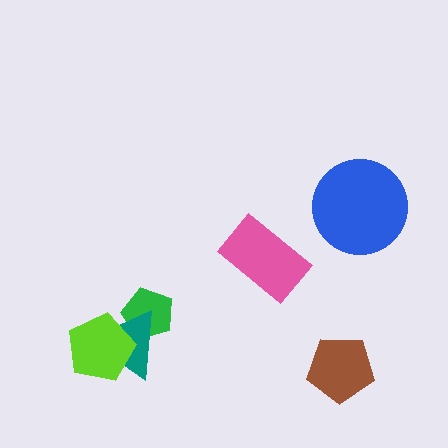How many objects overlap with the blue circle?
0 objects overlap with the blue circle.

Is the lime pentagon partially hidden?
No, no other shape covers it.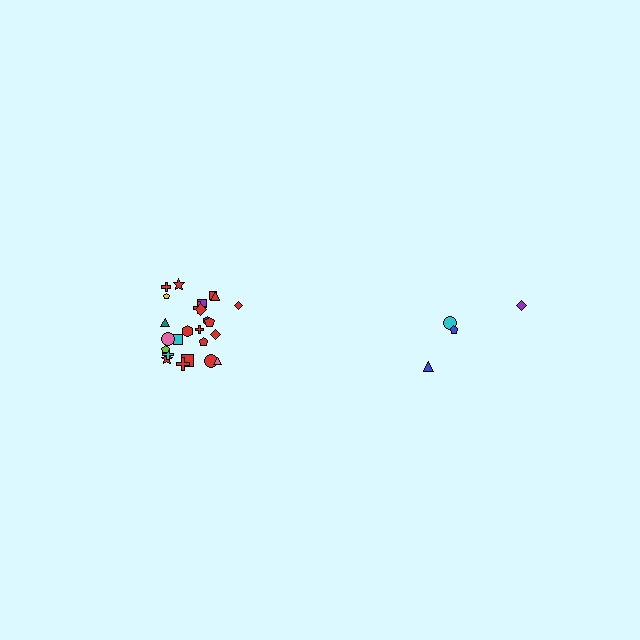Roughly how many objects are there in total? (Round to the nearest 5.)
Roughly 30 objects in total.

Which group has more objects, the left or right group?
The left group.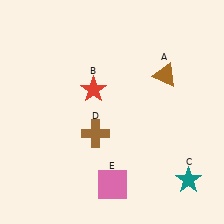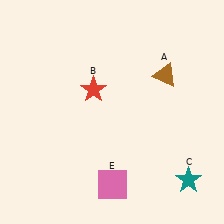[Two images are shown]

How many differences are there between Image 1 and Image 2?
There is 1 difference between the two images.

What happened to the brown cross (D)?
The brown cross (D) was removed in Image 2. It was in the bottom-left area of Image 1.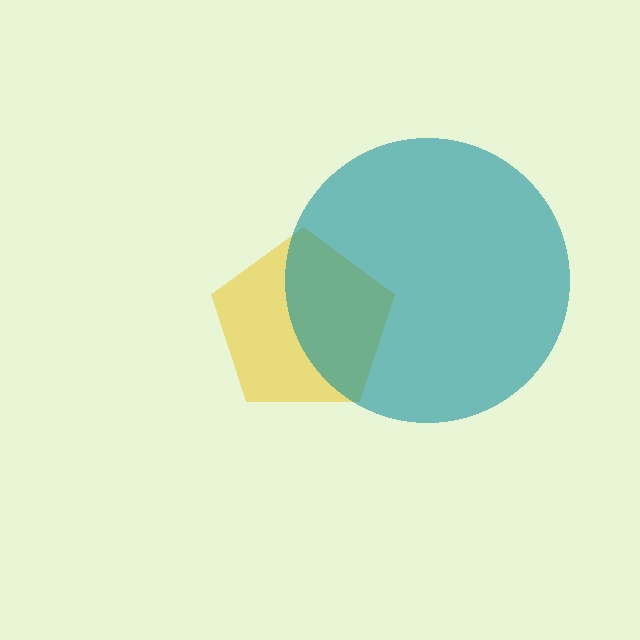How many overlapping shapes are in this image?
There are 2 overlapping shapes in the image.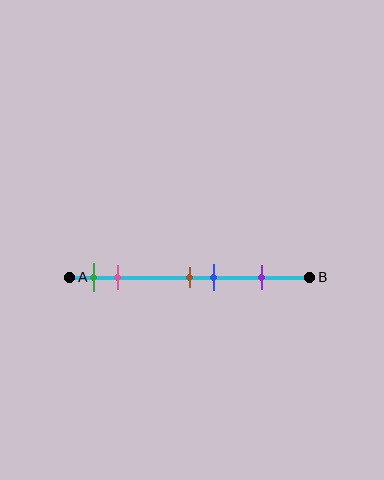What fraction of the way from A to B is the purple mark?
The purple mark is approximately 80% (0.8) of the way from A to B.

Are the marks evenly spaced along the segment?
No, the marks are not evenly spaced.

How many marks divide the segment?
There are 5 marks dividing the segment.